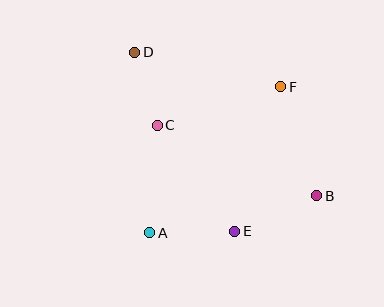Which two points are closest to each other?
Points C and D are closest to each other.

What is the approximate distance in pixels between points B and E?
The distance between B and E is approximately 89 pixels.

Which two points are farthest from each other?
Points B and D are farthest from each other.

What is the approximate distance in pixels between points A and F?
The distance between A and F is approximately 196 pixels.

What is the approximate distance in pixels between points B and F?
The distance between B and F is approximately 115 pixels.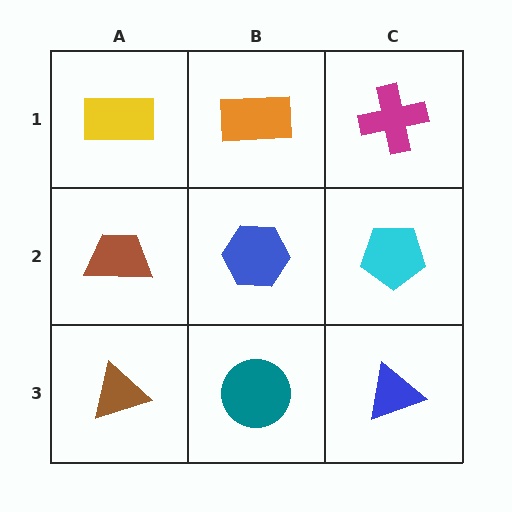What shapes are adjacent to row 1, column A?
A brown trapezoid (row 2, column A), an orange rectangle (row 1, column B).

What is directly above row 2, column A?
A yellow rectangle.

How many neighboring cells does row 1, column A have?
2.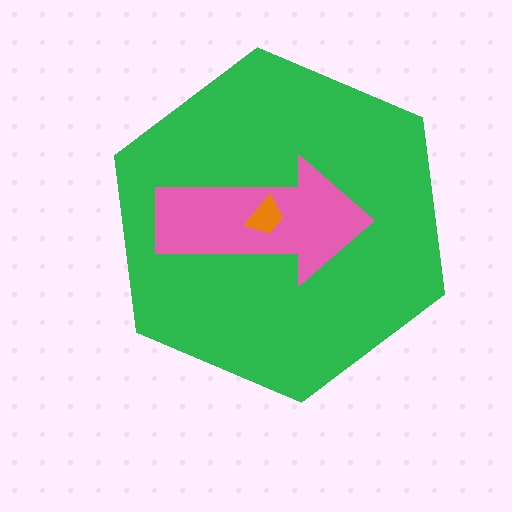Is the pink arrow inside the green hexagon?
Yes.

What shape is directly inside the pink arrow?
The orange trapezoid.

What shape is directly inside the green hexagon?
The pink arrow.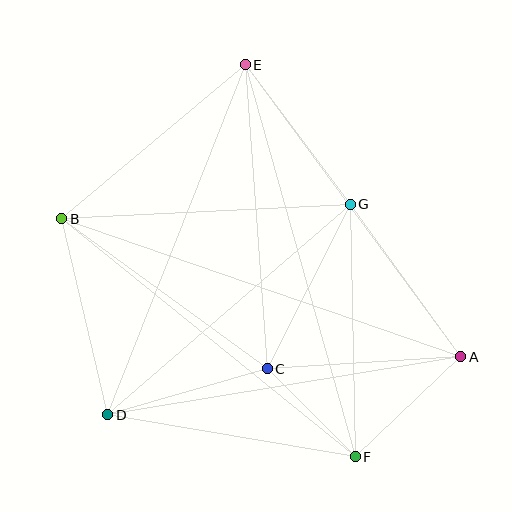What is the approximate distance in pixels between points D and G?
The distance between D and G is approximately 321 pixels.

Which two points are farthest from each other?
Points A and B are farthest from each other.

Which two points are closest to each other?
Points C and F are closest to each other.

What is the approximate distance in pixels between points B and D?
The distance between B and D is approximately 201 pixels.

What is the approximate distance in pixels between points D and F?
The distance between D and F is approximately 251 pixels.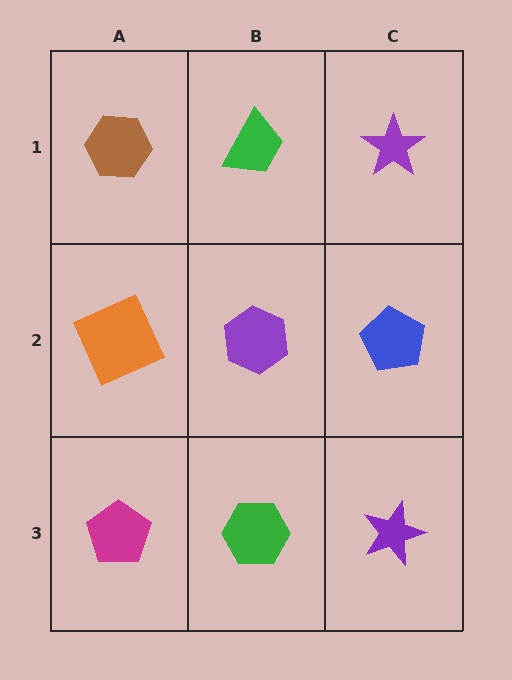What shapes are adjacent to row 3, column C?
A blue pentagon (row 2, column C), a green hexagon (row 3, column B).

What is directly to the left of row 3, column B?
A magenta pentagon.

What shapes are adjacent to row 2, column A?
A brown hexagon (row 1, column A), a magenta pentagon (row 3, column A), a purple hexagon (row 2, column B).